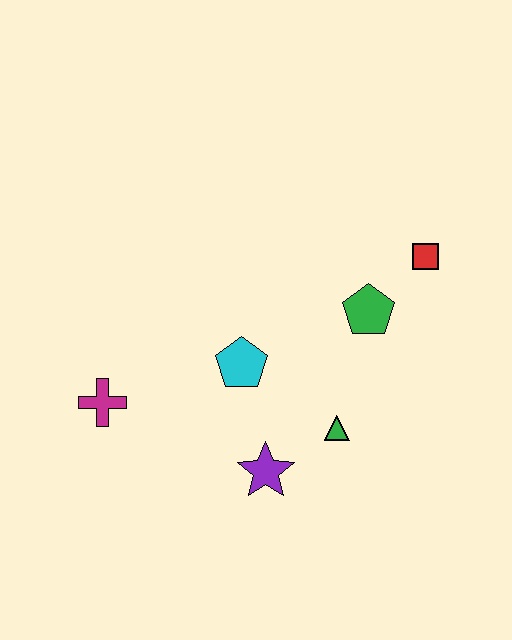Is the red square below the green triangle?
No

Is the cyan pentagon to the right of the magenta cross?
Yes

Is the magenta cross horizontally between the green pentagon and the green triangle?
No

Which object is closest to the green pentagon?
The red square is closest to the green pentagon.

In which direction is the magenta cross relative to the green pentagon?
The magenta cross is to the left of the green pentagon.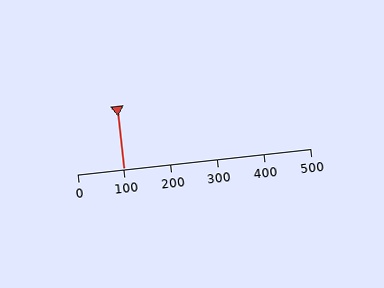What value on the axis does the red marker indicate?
The marker indicates approximately 100.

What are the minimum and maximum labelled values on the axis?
The axis runs from 0 to 500.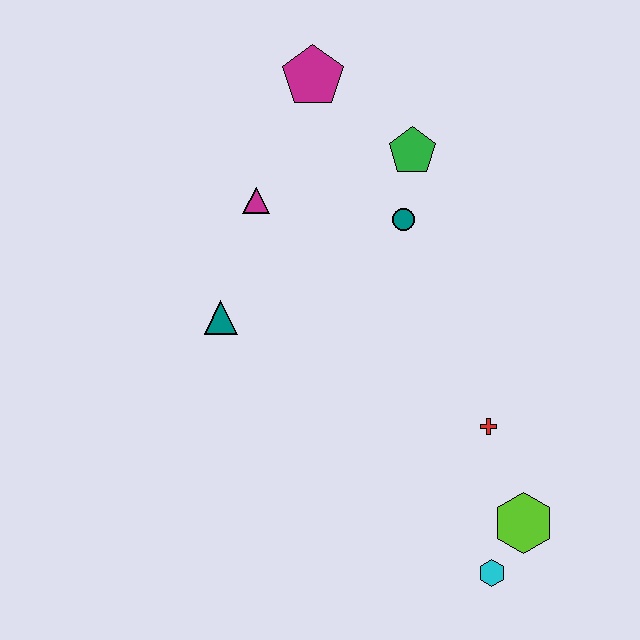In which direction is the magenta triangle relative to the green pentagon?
The magenta triangle is to the left of the green pentagon.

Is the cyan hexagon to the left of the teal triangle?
No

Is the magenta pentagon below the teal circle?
No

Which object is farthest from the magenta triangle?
The cyan hexagon is farthest from the magenta triangle.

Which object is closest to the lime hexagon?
The cyan hexagon is closest to the lime hexagon.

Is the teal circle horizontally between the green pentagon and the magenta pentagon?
Yes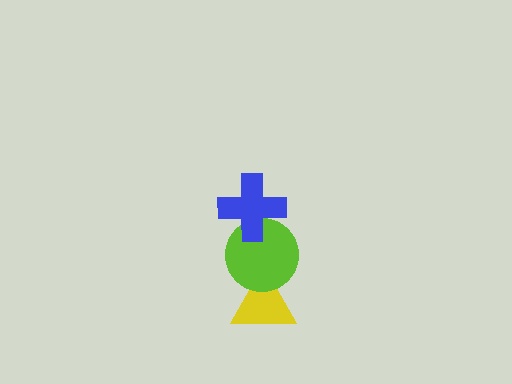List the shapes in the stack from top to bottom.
From top to bottom: the blue cross, the lime circle, the yellow triangle.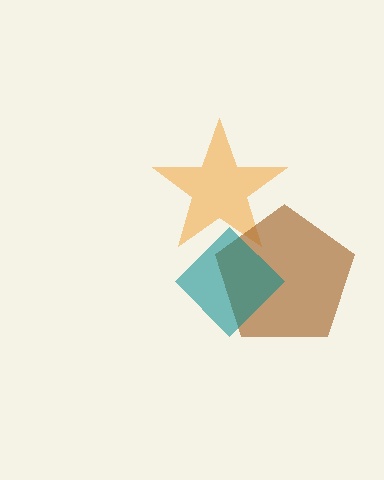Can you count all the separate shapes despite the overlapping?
Yes, there are 3 separate shapes.